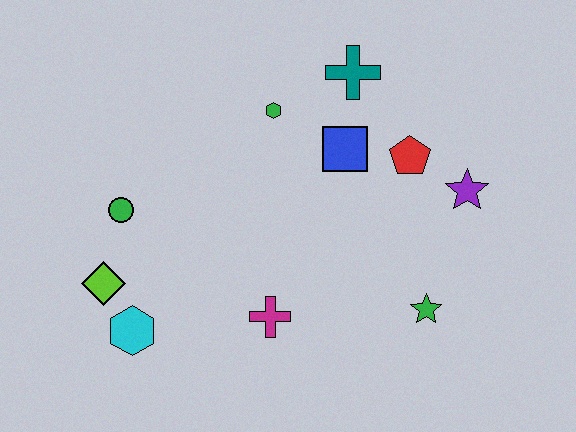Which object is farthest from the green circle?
The purple star is farthest from the green circle.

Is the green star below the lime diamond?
Yes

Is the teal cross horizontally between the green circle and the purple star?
Yes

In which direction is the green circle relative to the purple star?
The green circle is to the left of the purple star.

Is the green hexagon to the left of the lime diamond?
No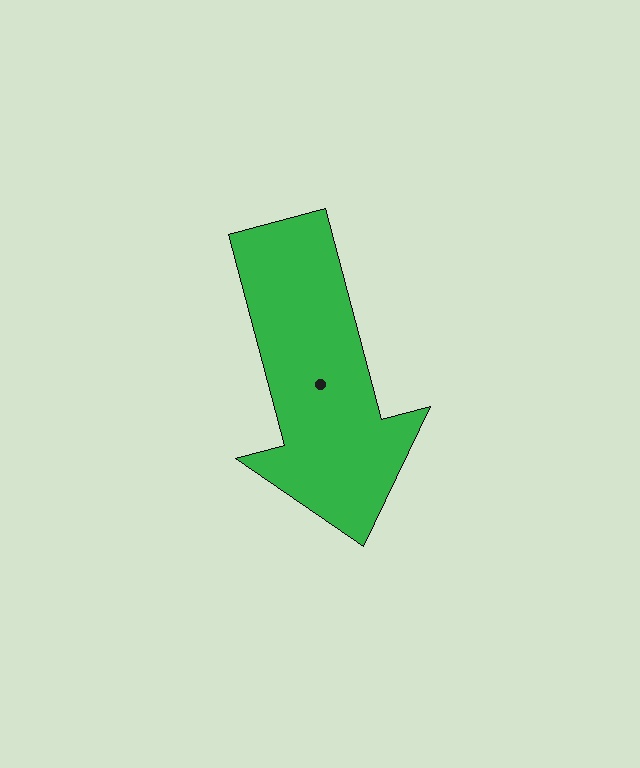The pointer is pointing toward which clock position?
Roughly 6 o'clock.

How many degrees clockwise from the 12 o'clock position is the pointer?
Approximately 165 degrees.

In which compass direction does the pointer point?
South.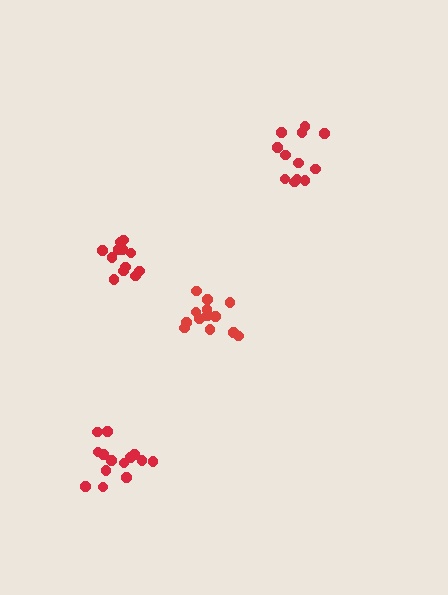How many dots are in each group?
Group 1: 12 dots, Group 2: 14 dots, Group 3: 12 dots, Group 4: 13 dots (51 total).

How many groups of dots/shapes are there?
There are 4 groups.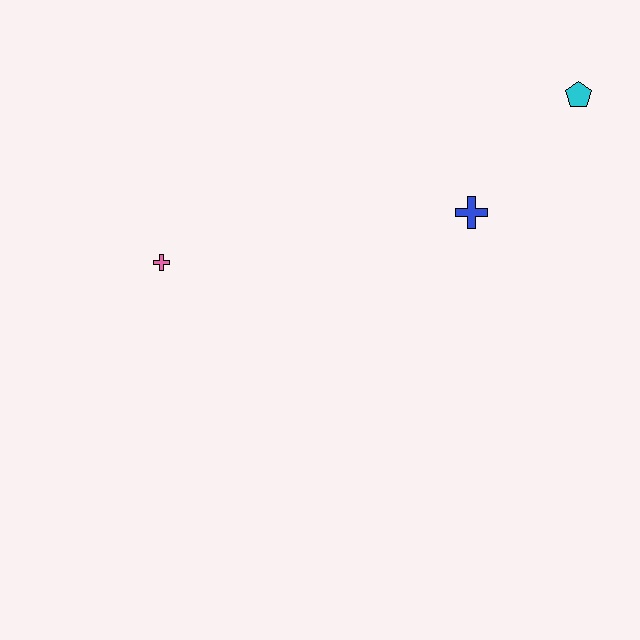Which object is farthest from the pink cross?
The cyan pentagon is farthest from the pink cross.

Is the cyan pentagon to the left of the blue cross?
No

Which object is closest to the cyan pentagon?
The blue cross is closest to the cyan pentagon.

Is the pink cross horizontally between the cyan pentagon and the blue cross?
No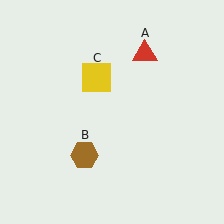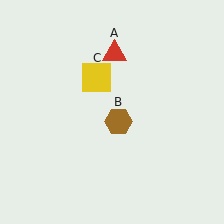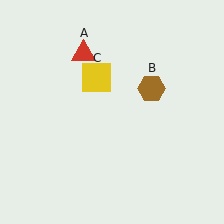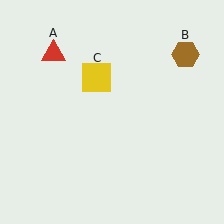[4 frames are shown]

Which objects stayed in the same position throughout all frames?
Yellow square (object C) remained stationary.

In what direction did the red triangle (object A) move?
The red triangle (object A) moved left.